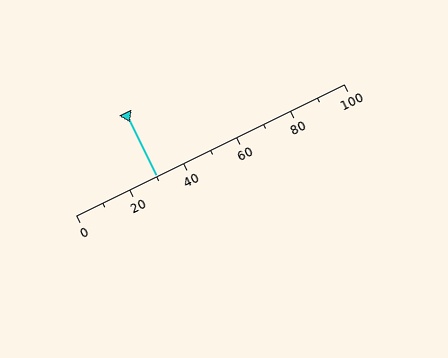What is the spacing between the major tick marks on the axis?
The major ticks are spaced 20 apart.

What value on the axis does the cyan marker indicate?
The marker indicates approximately 30.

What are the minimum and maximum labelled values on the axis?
The axis runs from 0 to 100.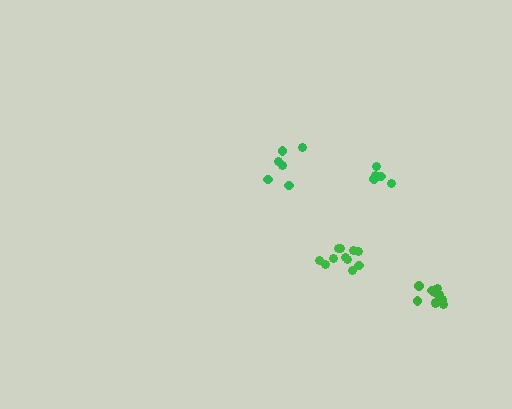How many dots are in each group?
Group 1: 6 dots, Group 2: 11 dots, Group 3: 5 dots, Group 4: 11 dots (33 total).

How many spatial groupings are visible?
There are 4 spatial groupings.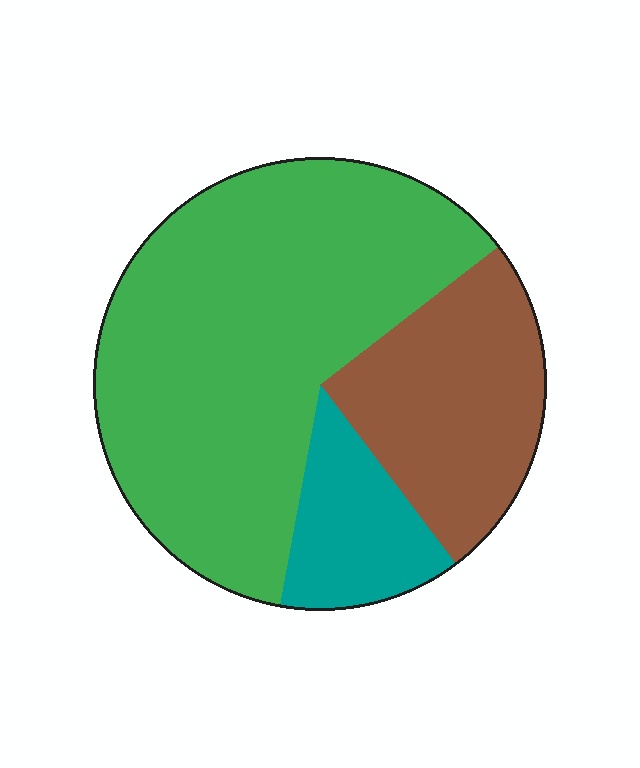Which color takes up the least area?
Teal, at roughly 15%.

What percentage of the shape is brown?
Brown covers around 25% of the shape.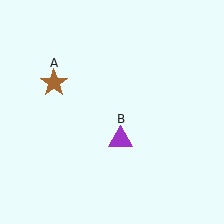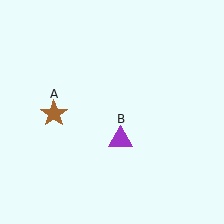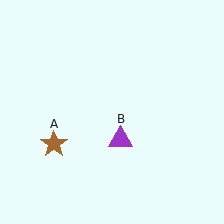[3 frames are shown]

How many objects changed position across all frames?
1 object changed position: brown star (object A).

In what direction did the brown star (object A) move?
The brown star (object A) moved down.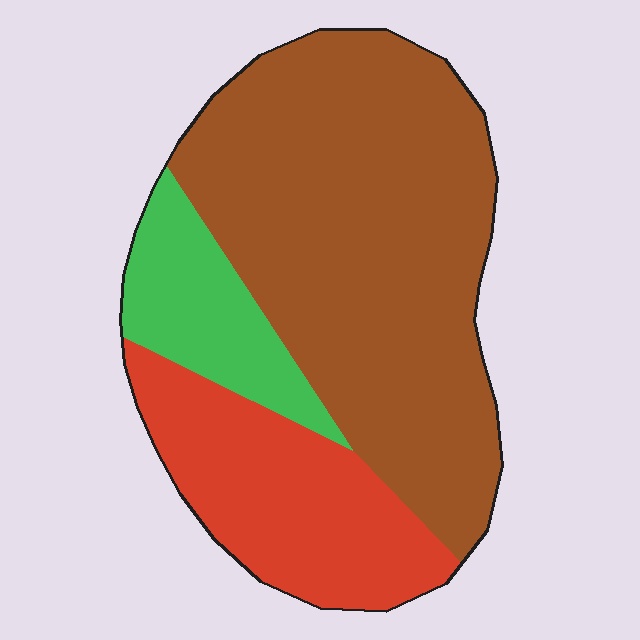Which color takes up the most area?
Brown, at roughly 60%.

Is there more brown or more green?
Brown.